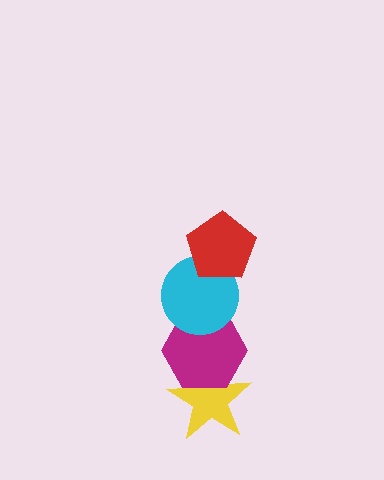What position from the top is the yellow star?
The yellow star is 4th from the top.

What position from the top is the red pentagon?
The red pentagon is 1st from the top.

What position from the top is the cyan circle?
The cyan circle is 2nd from the top.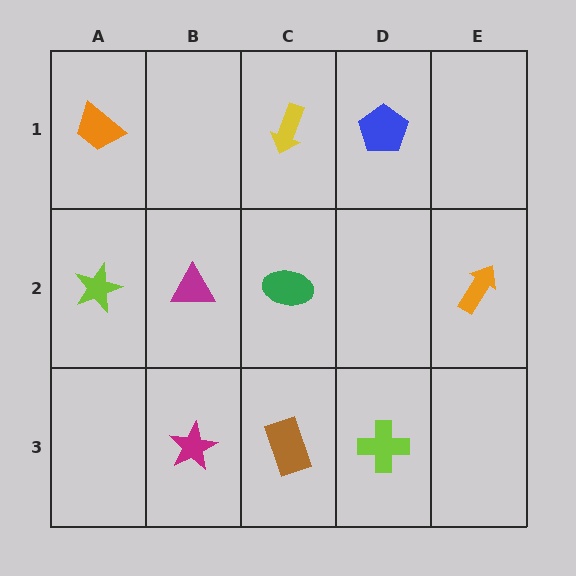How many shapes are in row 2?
4 shapes.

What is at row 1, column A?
An orange trapezoid.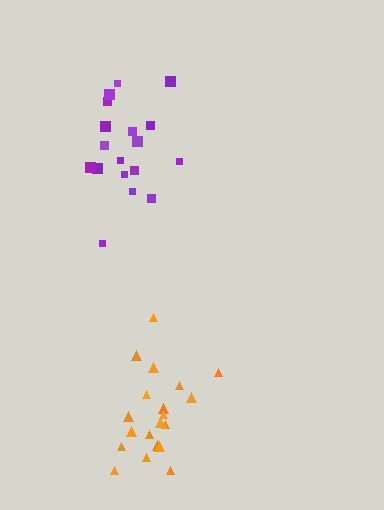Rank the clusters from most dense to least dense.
orange, purple.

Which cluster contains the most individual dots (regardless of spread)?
Orange (21).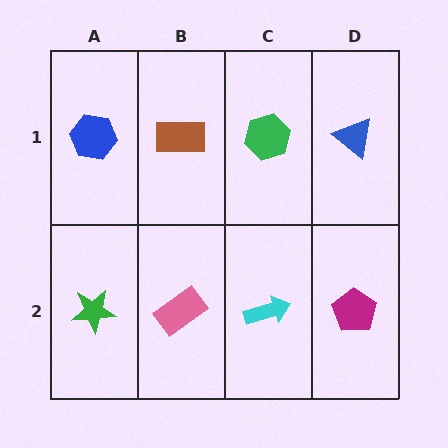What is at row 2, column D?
A magenta pentagon.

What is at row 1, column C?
A green hexagon.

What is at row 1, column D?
A blue triangle.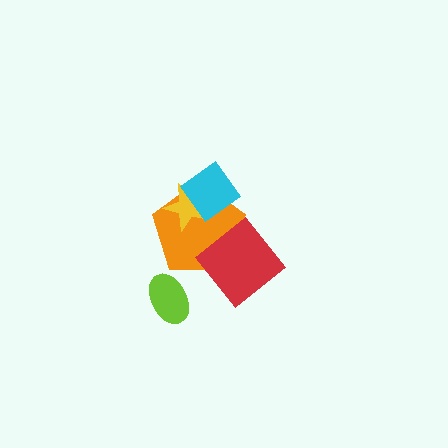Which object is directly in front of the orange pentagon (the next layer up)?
The yellow star is directly in front of the orange pentagon.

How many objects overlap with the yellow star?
2 objects overlap with the yellow star.